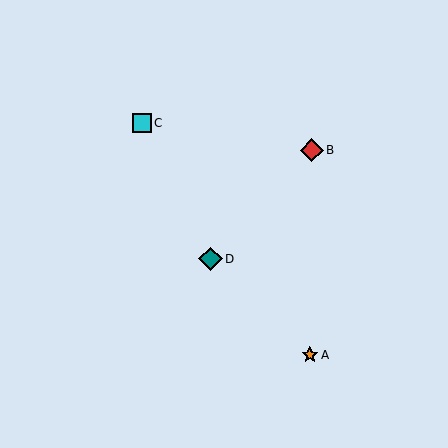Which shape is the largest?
The teal diamond (labeled D) is the largest.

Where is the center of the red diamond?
The center of the red diamond is at (312, 150).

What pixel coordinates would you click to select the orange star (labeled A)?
Click at (310, 355) to select the orange star A.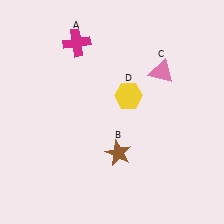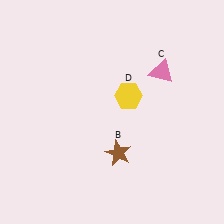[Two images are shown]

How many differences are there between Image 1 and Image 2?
There is 1 difference between the two images.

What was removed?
The magenta cross (A) was removed in Image 2.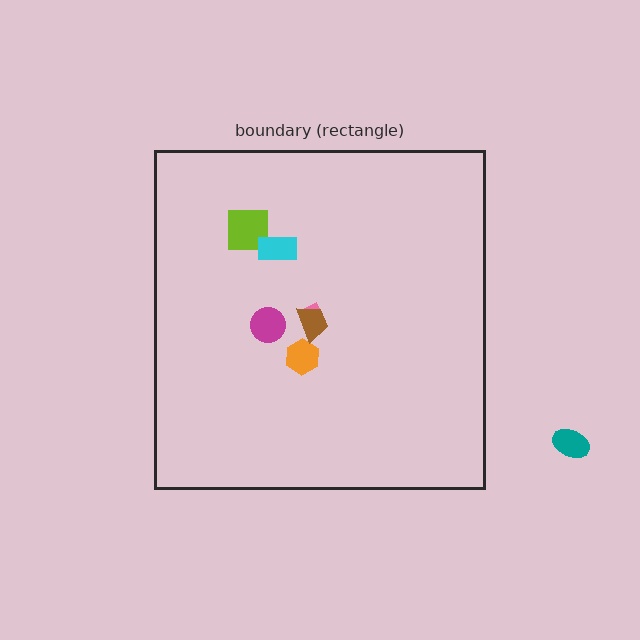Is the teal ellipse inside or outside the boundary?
Outside.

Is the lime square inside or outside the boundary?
Inside.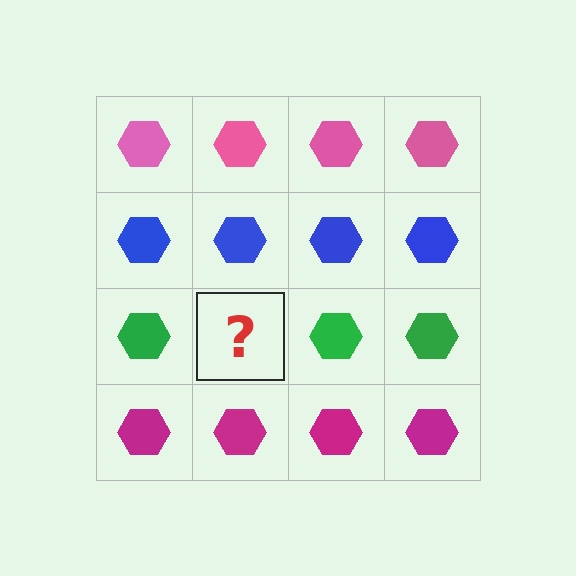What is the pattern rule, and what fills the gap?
The rule is that each row has a consistent color. The gap should be filled with a green hexagon.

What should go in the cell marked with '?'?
The missing cell should contain a green hexagon.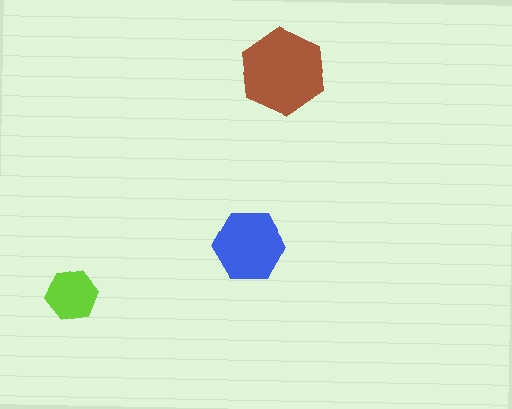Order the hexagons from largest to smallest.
the brown one, the blue one, the lime one.